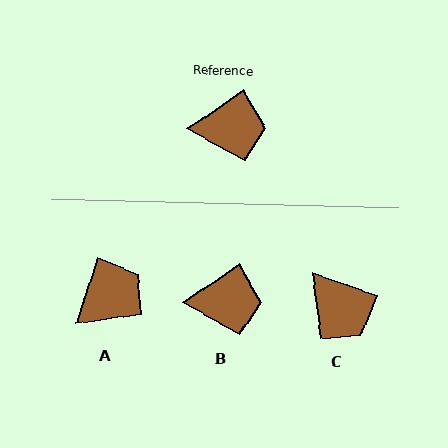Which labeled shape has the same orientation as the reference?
B.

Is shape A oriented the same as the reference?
No, it is off by about 38 degrees.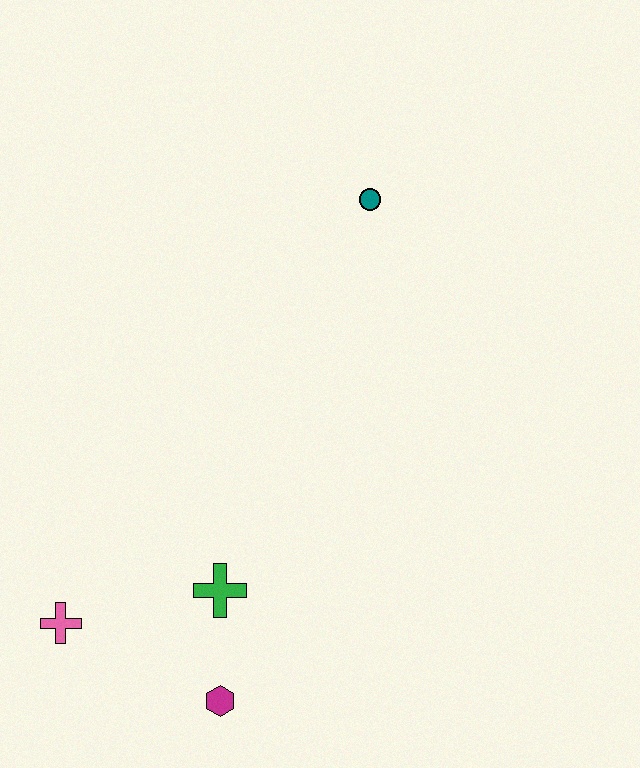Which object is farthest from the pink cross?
The teal circle is farthest from the pink cross.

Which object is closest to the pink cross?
The green cross is closest to the pink cross.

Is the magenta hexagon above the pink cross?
No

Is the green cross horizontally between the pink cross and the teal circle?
Yes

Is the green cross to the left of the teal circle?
Yes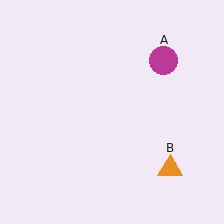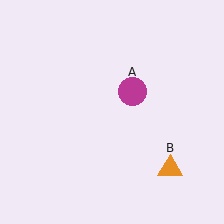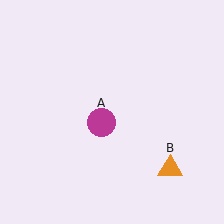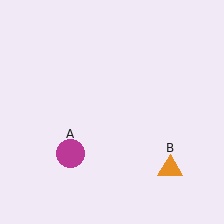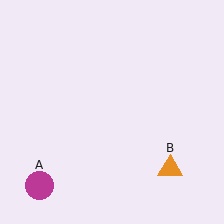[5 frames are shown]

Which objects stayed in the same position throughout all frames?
Orange triangle (object B) remained stationary.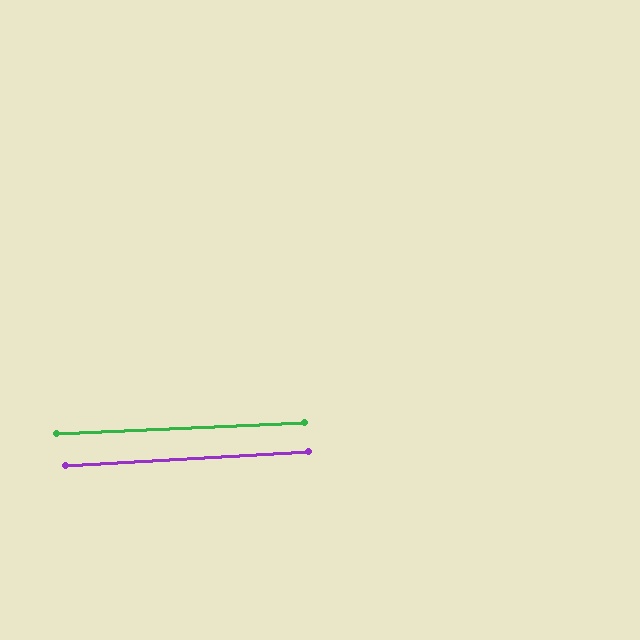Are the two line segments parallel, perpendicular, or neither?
Parallel — their directions differ by only 0.6°.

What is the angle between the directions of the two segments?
Approximately 1 degree.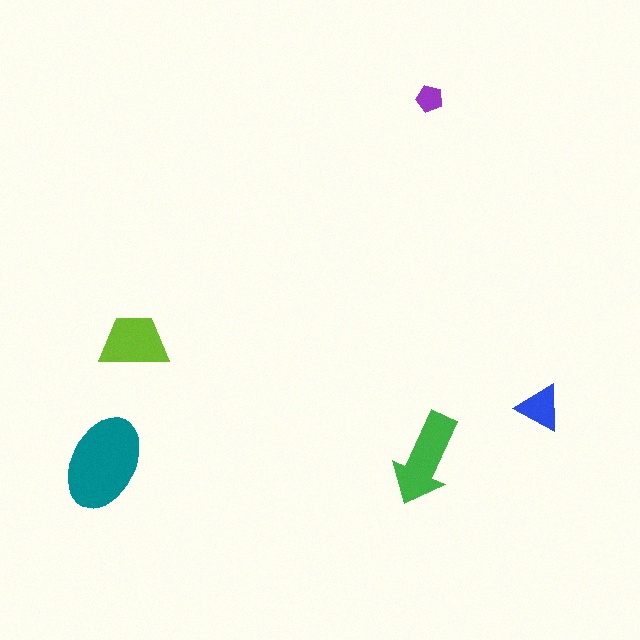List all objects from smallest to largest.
The purple pentagon, the blue triangle, the lime trapezoid, the green arrow, the teal ellipse.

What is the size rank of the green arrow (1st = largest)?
2nd.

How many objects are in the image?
There are 5 objects in the image.